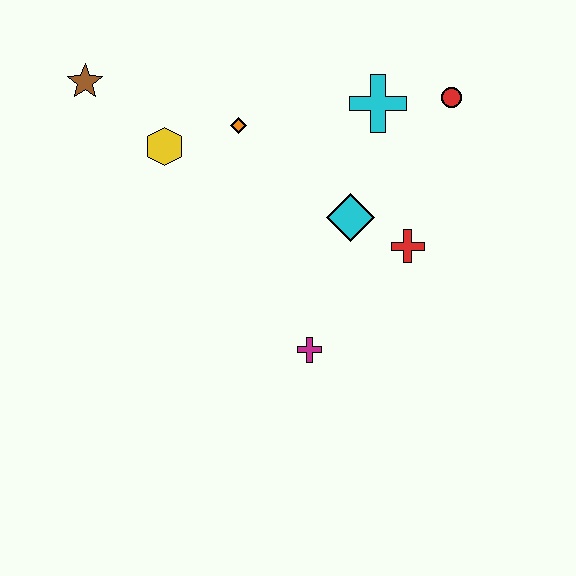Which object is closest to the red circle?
The cyan cross is closest to the red circle.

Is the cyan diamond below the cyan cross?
Yes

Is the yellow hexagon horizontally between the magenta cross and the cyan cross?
No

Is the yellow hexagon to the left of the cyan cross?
Yes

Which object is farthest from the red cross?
The brown star is farthest from the red cross.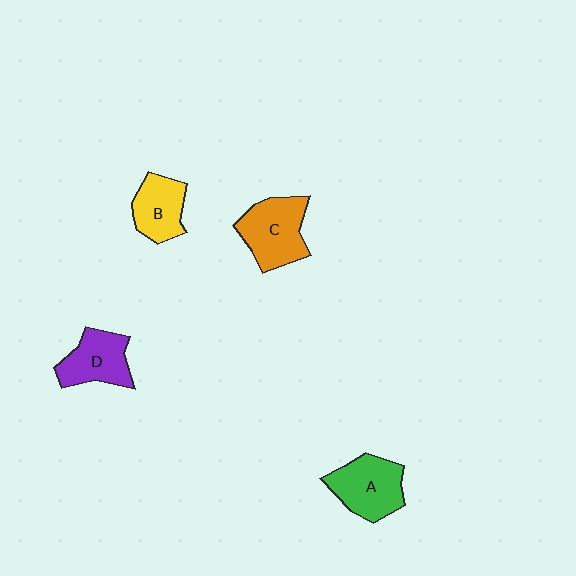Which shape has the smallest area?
Shape B (yellow).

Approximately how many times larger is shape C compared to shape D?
Approximately 1.2 times.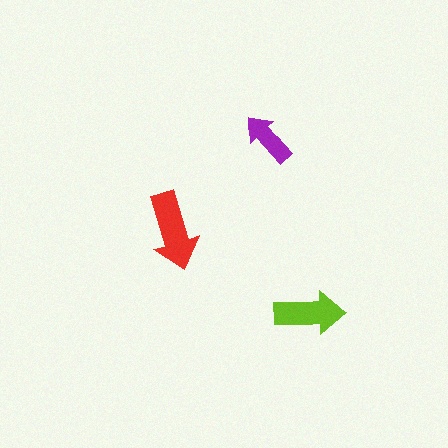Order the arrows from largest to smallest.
the red one, the lime one, the purple one.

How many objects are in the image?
There are 3 objects in the image.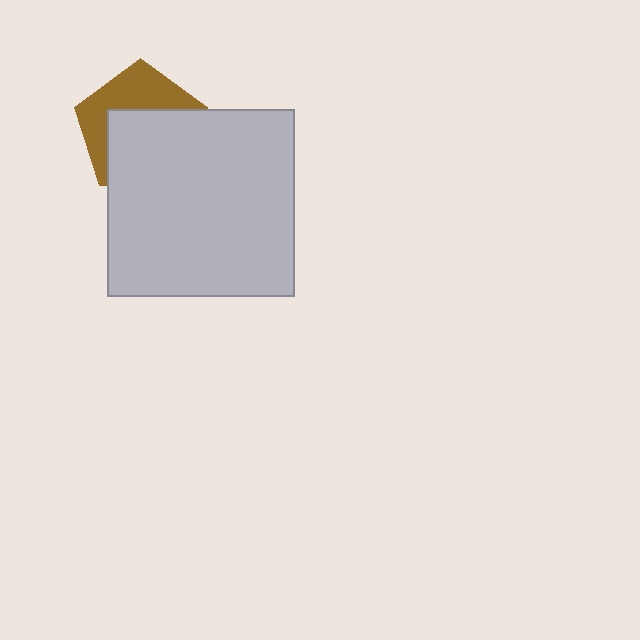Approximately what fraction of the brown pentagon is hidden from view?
Roughly 56% of the brown pentagon is hidden behind the light gray square.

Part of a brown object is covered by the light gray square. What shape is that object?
It is a pentagon.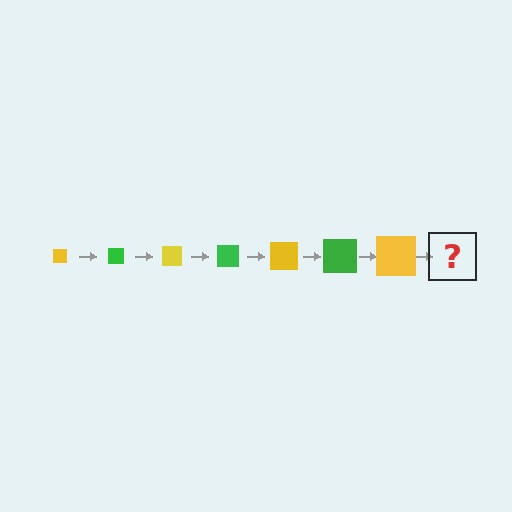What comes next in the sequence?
The next element should be a green square, larger than the previous one.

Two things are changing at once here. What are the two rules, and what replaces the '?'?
The two rules are that the square grows larger each step and the color cycles through yellow and green. The '?' should be a green square, larger than the previous one.